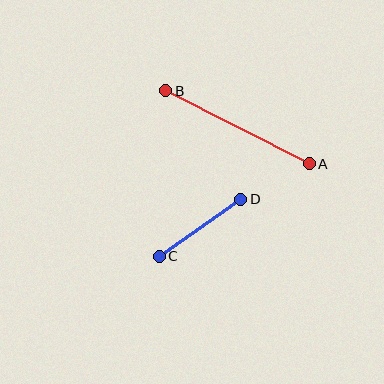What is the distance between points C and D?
The distance is approximately 100 pixels.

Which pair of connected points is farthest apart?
Points A and B are farthest apart.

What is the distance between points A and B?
The distance is approximately 161 pixels.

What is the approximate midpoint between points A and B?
The midpoint is at approximately (237, 127) pixels.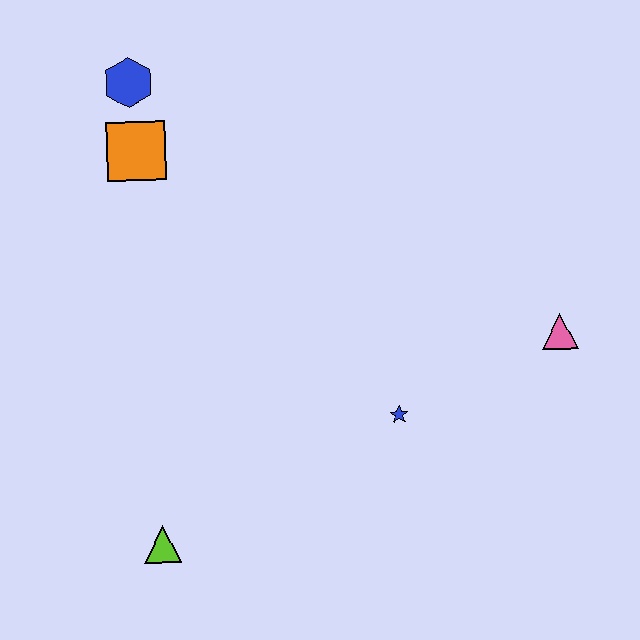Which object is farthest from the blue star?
The blue hexagon is farthest from the blue star.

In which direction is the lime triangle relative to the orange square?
The lime triangle is below the orange square.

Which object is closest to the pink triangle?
The blue star is closest to the pink triangle.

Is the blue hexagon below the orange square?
No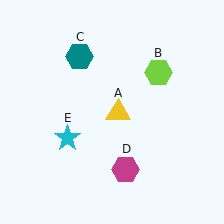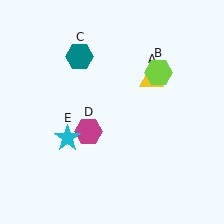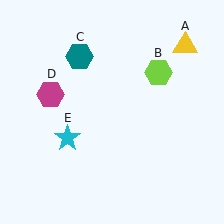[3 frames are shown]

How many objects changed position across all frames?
2 objects changed position: yellow triangle (object A), magenta hexagon (object D).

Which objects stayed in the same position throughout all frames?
Lime hexagon (object B) and teal hexagon (object C) and cyan star (object E) remained stationary.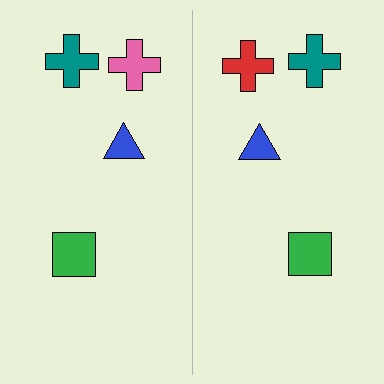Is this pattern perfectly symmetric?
No, the pattern is not perfectly symmetric. The red cross on the right side breaks the symmetry — its mirror counterpart is pink.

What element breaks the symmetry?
The red cross on the right side breaks the symmetry — its mirror counterpart is pink.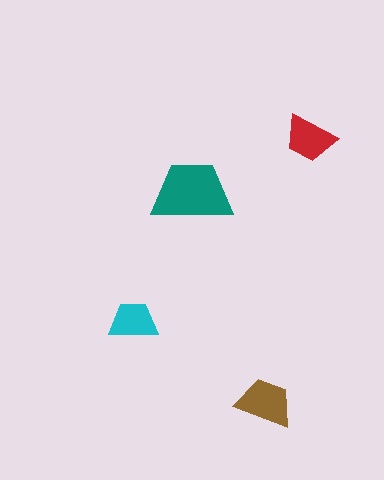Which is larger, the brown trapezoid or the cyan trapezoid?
The brown one.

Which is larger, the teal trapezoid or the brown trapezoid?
The teal one.